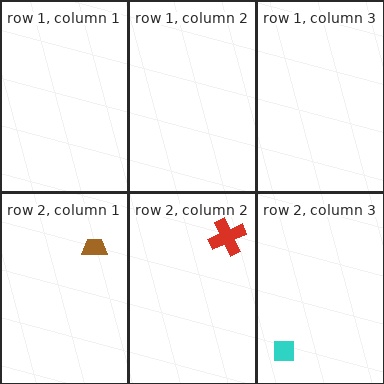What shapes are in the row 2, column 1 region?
The brown trapezoid.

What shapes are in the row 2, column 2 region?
The red cross.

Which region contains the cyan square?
The row 2, column 3 region.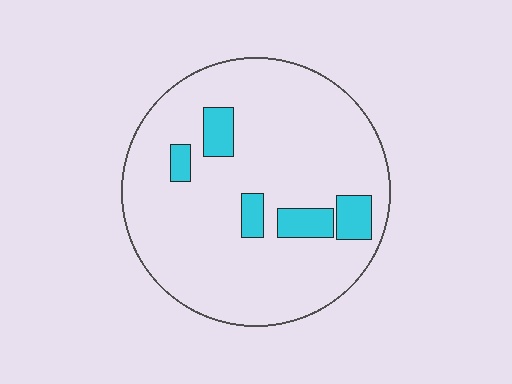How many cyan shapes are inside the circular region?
5.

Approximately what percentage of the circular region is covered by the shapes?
Approximately 10%.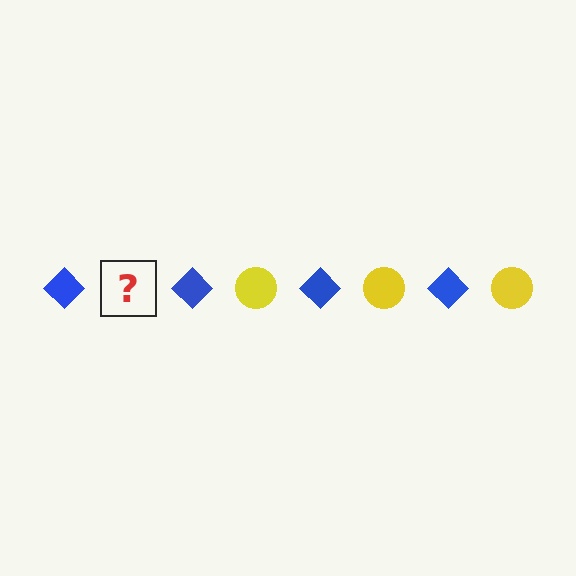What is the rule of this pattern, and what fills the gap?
The rule is that the pattern alternates between blue diamond and yellow circle. The gap should be filled with a yellow circle.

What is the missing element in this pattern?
The missing element is a yellow circle.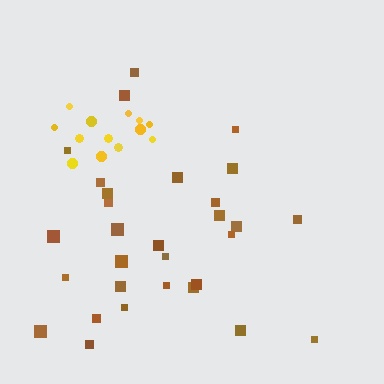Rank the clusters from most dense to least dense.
yellow, brown.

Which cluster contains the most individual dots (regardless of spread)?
Brown (30).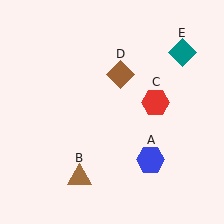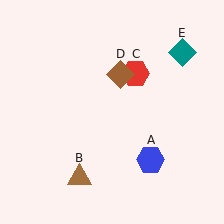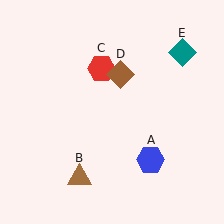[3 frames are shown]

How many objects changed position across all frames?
1 object changed position: red hexagon (object C).